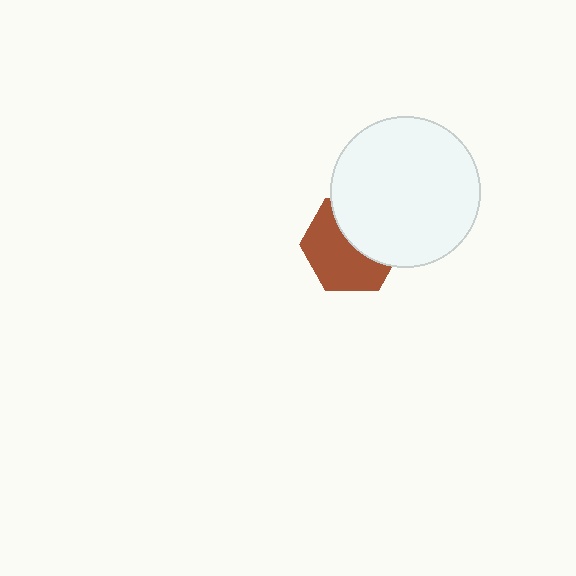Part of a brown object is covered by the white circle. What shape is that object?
It is a hexagon.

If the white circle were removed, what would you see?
You would see the complete brown hexagon.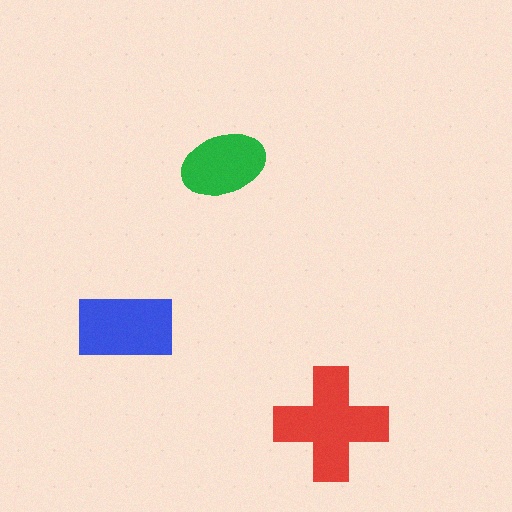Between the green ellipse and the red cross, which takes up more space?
The red cross.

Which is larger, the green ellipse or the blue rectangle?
The blue rectangle.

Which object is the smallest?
The green ellipse.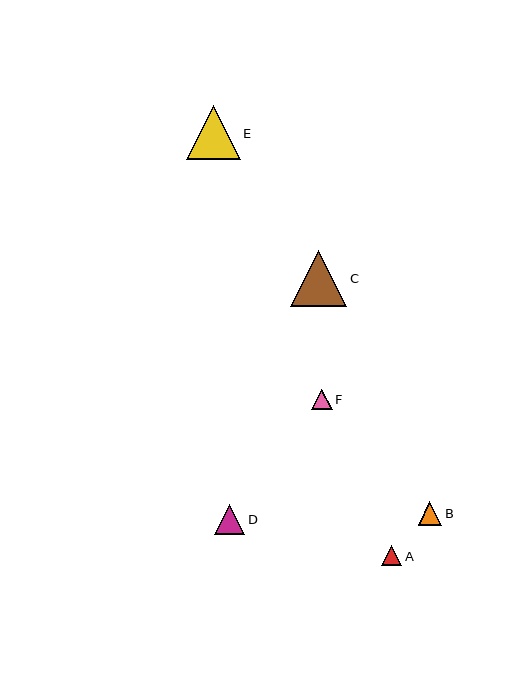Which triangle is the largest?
Triangle C is the largest with a size of approximately 56 pixels.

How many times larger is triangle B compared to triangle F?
Triangle B is approximately 1.1 times the size of triangle F.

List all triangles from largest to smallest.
From largest to smallest: C, E, D, B, F, A.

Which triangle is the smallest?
Triangle A is the smallest with a size of approximately 20 pixels.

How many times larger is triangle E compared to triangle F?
Triangle E is approximately 2.6 times the size of triangle F.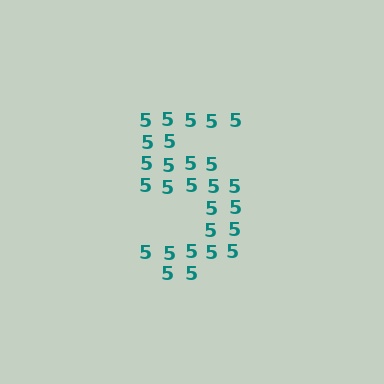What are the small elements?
The small elements are digit 5's.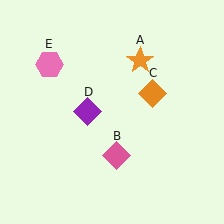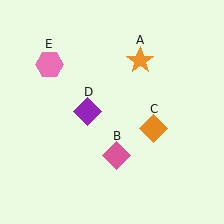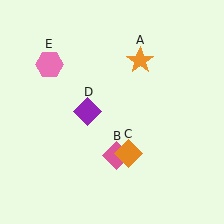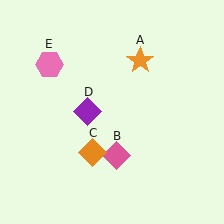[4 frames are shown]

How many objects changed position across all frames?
1 object changed position: orange diamond (object C).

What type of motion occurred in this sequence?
The orange diamond (object C) rotated clockwise around the center of the scene.